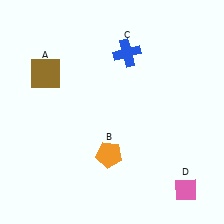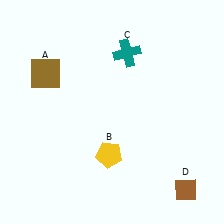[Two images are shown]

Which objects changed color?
B changed from orange to yellow. C changed from blue to teal. D changed from pink to brown.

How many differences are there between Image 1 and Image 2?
There are 3 differences between the two images.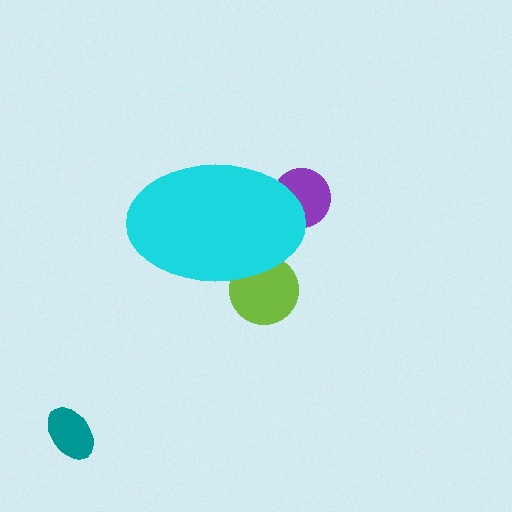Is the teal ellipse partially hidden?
No, the teal ellipse is fully visible.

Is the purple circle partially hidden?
Yes, the purple circle is partially hidden behind the cyan ellipse.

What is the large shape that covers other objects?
A cyan ellipse.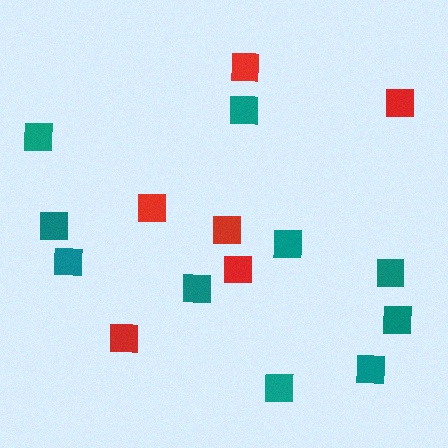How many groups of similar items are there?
There are 2 groups: one group of teal squares (10) and one group of red squares (6).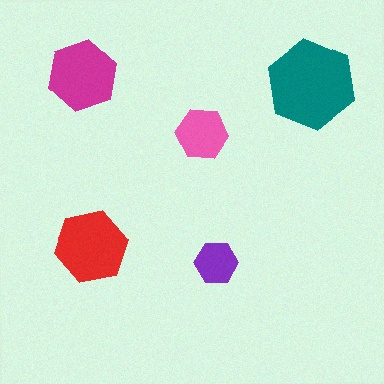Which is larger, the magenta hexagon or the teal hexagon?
The teal one.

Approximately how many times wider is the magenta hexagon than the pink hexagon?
About 1.5 times wider.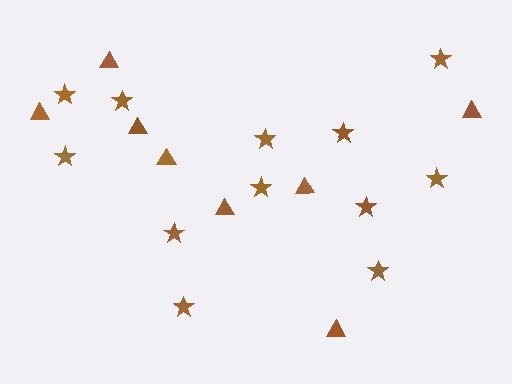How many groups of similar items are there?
There are 2 groups: one group of stars (12) and one group of triangles (8).